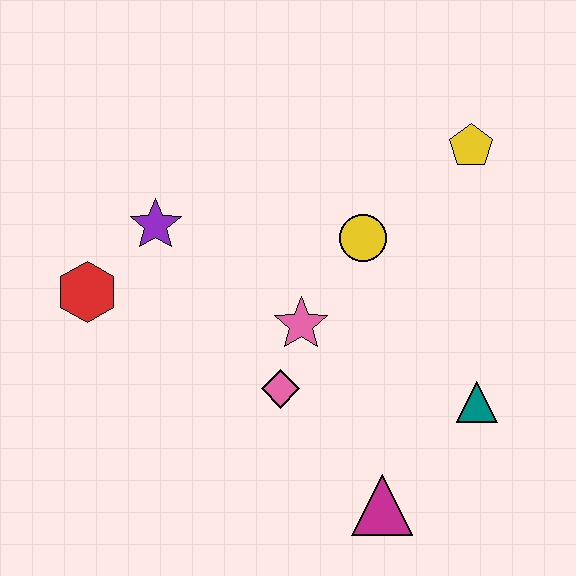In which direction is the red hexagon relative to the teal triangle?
The red hexagon is to the left of the teal triangle.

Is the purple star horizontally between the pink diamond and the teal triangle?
No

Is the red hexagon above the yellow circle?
No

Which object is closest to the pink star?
The pink diamond is closest to the pink star.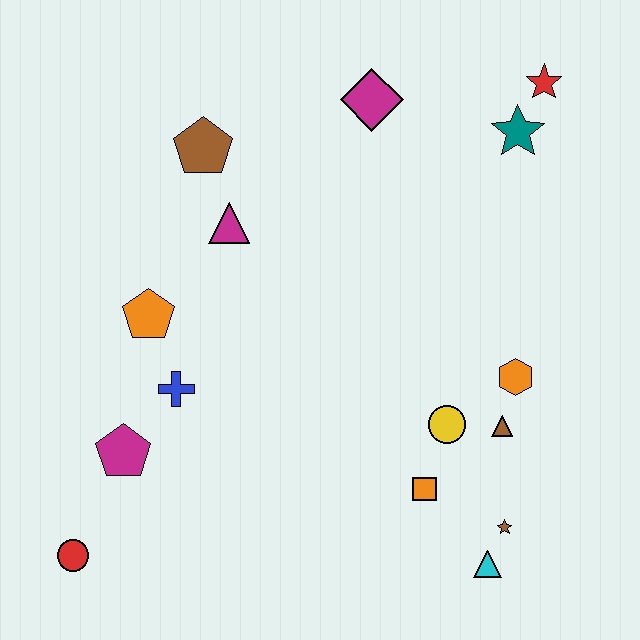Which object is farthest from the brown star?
The brown pentagon is farthest from the brown star.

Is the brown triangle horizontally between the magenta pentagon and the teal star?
Yes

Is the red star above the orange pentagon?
Yes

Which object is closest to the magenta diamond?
The teal star is closest to the magenta diamond.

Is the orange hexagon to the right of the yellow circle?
Yes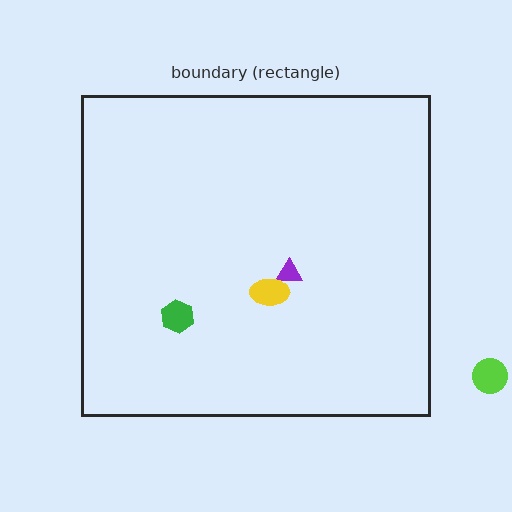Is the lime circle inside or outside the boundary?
Outside.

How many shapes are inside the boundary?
3 inside, 1 outside.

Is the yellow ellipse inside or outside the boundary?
Inside.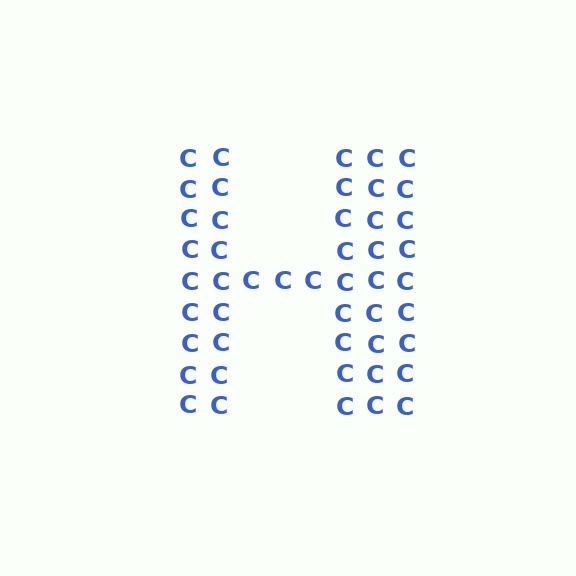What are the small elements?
The small elements are letter C's.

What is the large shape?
The large shape is the letter H.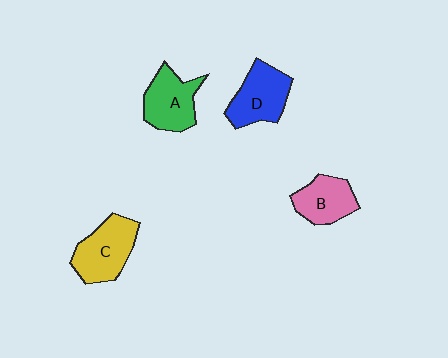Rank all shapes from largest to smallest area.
From largest to smallest: C (yellow), D (blue), A (green), B (pink).